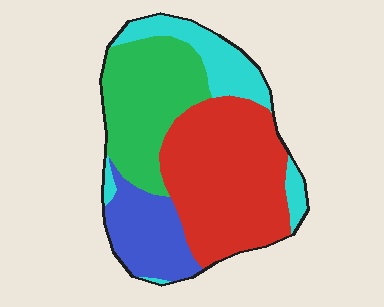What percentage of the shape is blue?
Blue covers 16% of the shape.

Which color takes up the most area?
Red, at roughly 40%.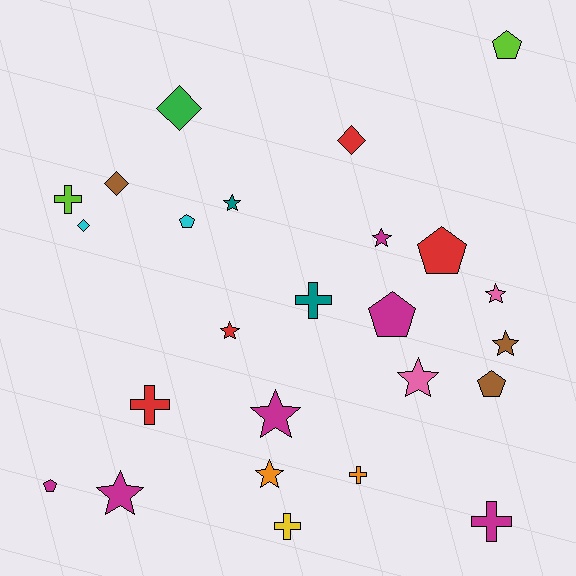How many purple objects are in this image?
There are no purple objects.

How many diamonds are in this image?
There are 4 diamonds.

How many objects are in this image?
There are 25 objects.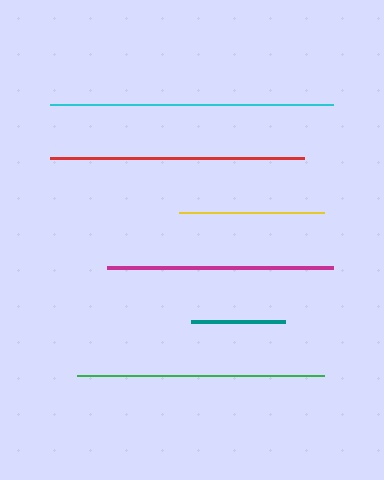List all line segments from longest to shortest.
From longest to shortest: cyan, red, green, magenta, yellow, teal.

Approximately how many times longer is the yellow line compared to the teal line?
The yellow line is approximately 1.5 times the length of the teal line.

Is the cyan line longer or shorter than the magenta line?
The cyan line is longer than the magenta line.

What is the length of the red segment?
The red segment is approximately 254 pixels long.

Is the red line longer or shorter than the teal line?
The red line is longer than the teal line.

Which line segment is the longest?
The cyan line is the longest at approximately 283 pixels.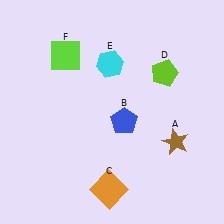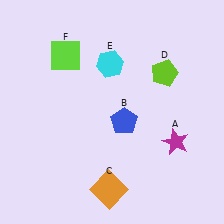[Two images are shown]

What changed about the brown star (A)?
In Image 1, A is brown. In Image 2, it changed to magenta.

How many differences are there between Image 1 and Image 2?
There is 1 difference between the two images.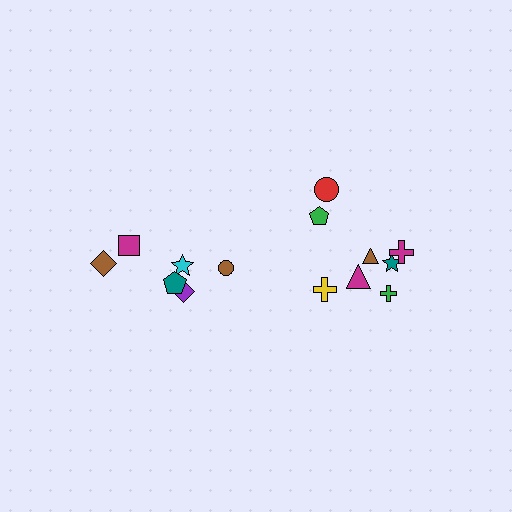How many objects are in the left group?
There are 6 objects.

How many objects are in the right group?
There are 8 objects.